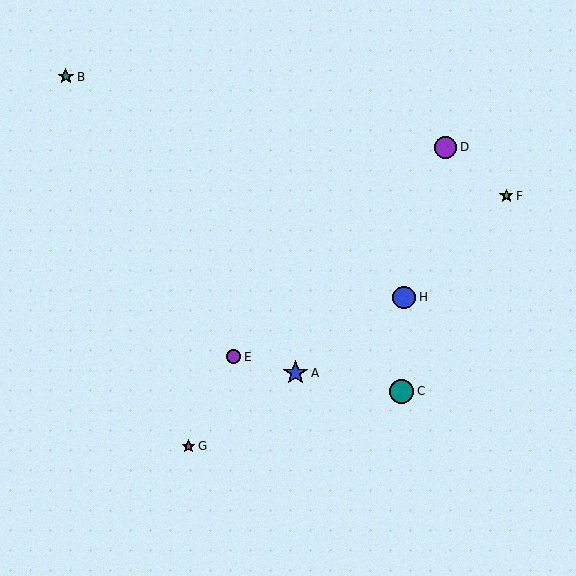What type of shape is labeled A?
Shape A is a blue star.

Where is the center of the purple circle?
The center of the purple circle is at (445, 147).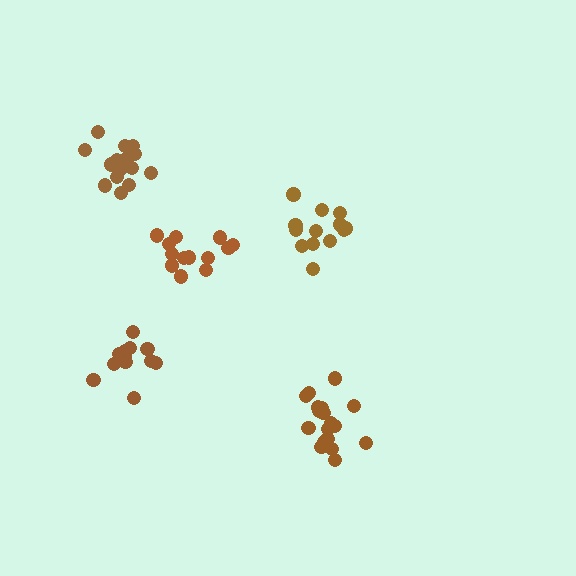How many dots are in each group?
Group 1: 17 dots, Group 2: 12 dots, Group 3: 14 dots, Group 4: 18 dots, Group 5: 13 dots (74 total).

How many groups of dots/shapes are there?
There are 5 groups.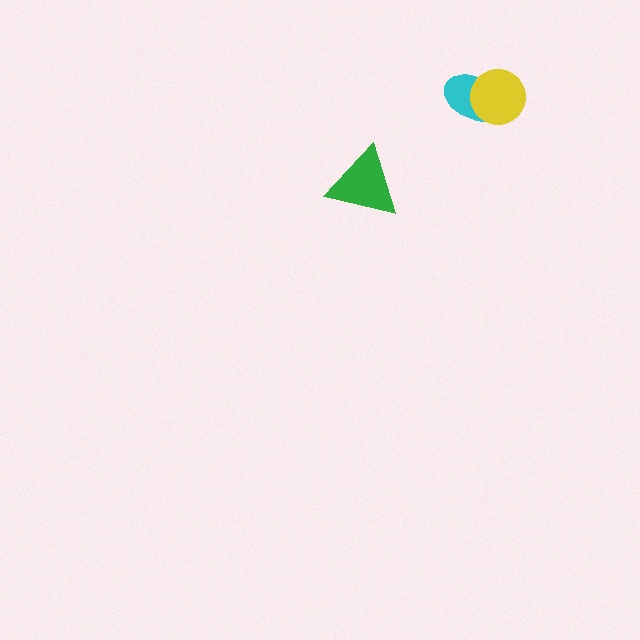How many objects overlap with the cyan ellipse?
1 object overlaps with the cyan ellipse.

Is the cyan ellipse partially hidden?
Yes, it is partially covered by another shape.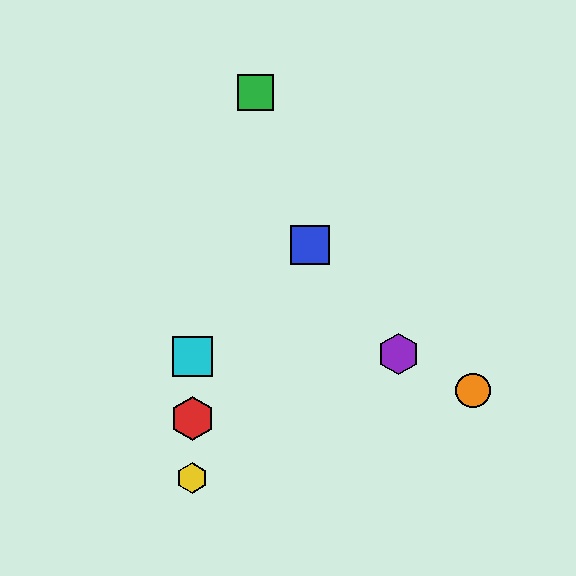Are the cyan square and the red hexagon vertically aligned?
Yes, both are at x≈192.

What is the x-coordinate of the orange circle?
The orange circle is at x≈473.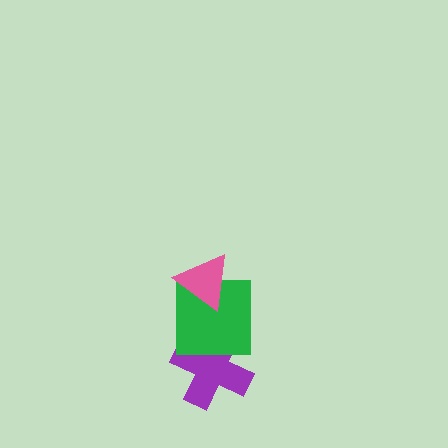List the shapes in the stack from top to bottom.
From top to bottom: the pink triangle, the green square, the purple cross.